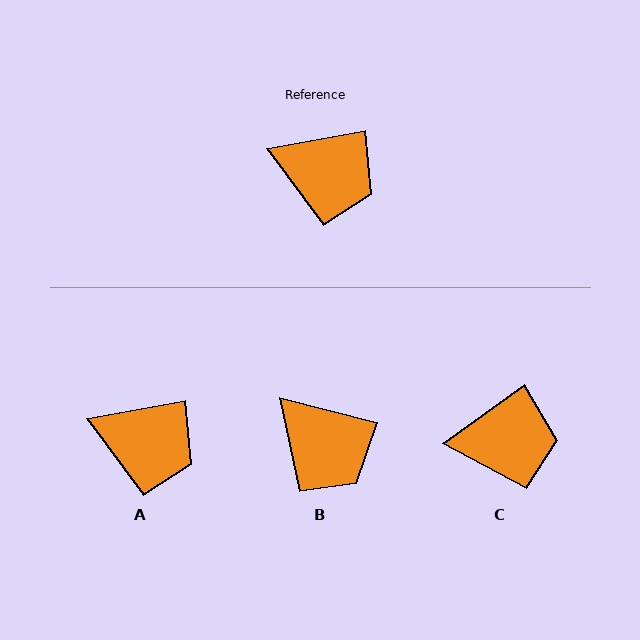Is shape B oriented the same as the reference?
No, it is off by about 25 degrees.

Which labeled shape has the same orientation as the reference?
A.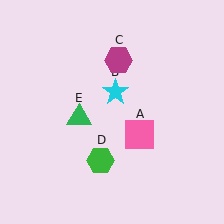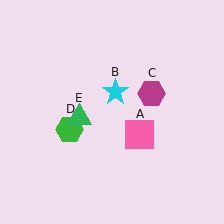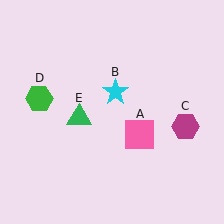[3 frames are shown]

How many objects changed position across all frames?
2 objects changed position: magenta hexagon (object C), green hexagon (object D).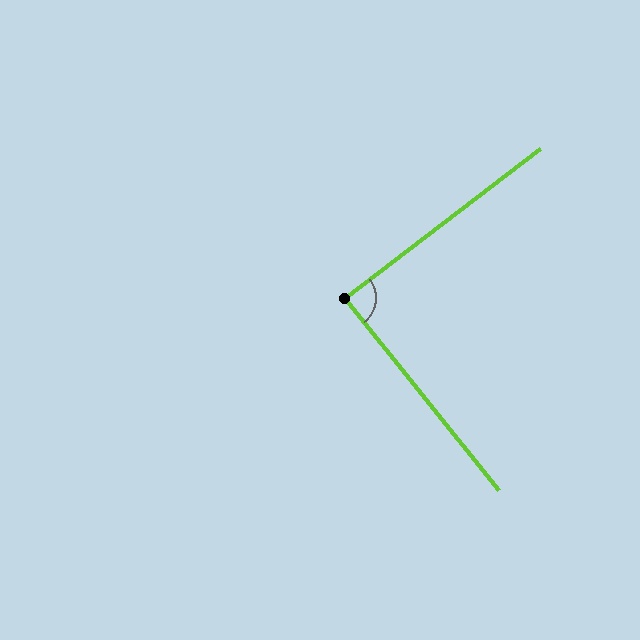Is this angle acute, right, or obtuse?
It is approximately a right angle.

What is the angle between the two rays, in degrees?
Approximately 89 degrees.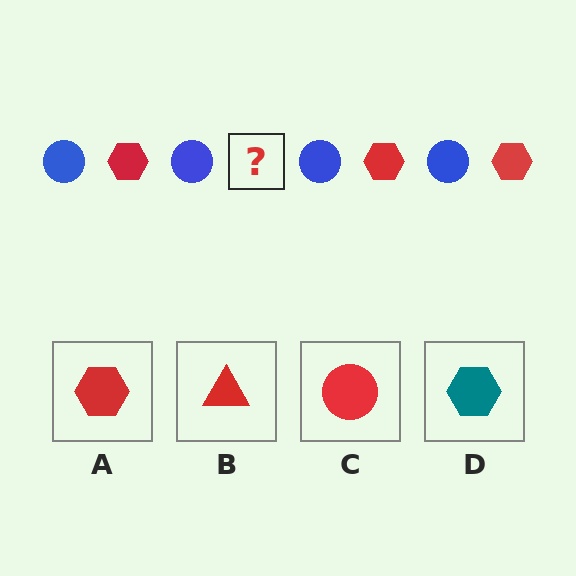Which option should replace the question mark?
Option A.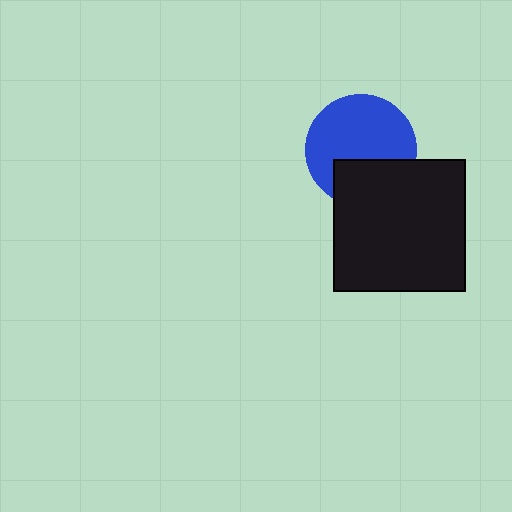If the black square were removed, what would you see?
You would see the complete blue circle.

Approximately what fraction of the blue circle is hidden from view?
Roughly 32% of the blue circle is hidden behind the black square.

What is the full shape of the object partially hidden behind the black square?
The partially hidden object is a blue circle.